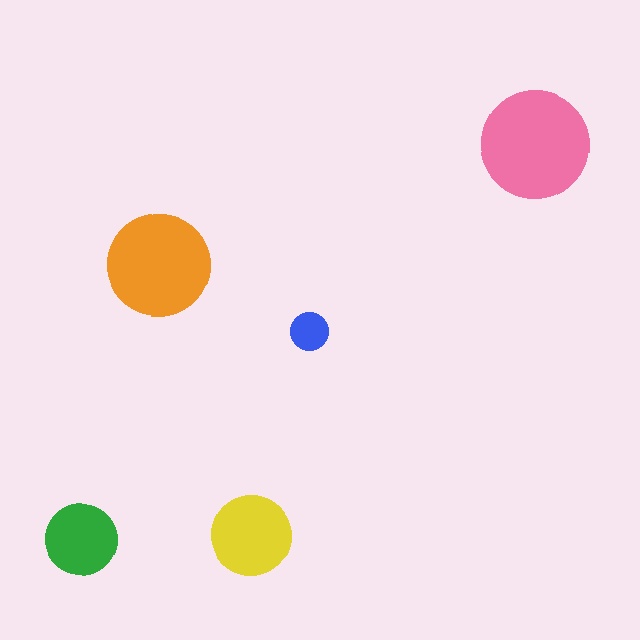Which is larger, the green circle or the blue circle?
The green one.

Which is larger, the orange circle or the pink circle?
The pink one.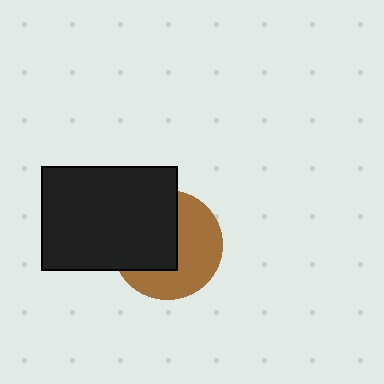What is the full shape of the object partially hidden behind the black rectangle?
The partially hidden object is a brown circle.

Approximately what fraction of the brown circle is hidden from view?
Roughly 48% of the brown circle is hidden behind the black rectangle.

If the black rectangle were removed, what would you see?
You would see the complete brown circle.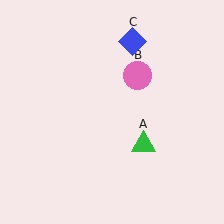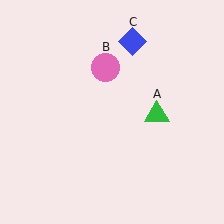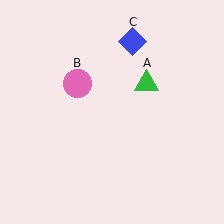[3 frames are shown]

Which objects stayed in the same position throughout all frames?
Blue diamond (object C) remained stationary.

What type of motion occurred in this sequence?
The green triangle (object A), pink circle (object B) rotated counterclockwise around the center of the scene.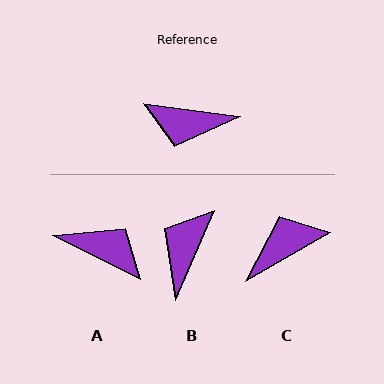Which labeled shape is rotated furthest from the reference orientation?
A, about 161 degrees away.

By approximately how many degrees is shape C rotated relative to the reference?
Approximately 142 degrees clockwise.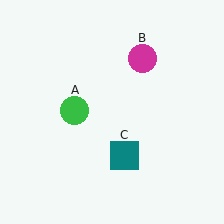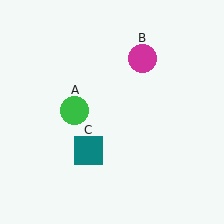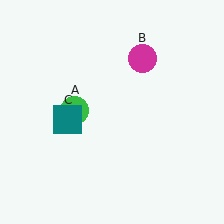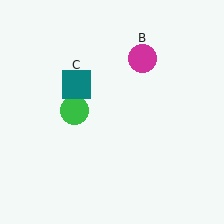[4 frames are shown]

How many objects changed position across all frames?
1 object changed position: teal square (object C).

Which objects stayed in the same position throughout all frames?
Green circle (object A) and magenta circle (object B) remained stationary.